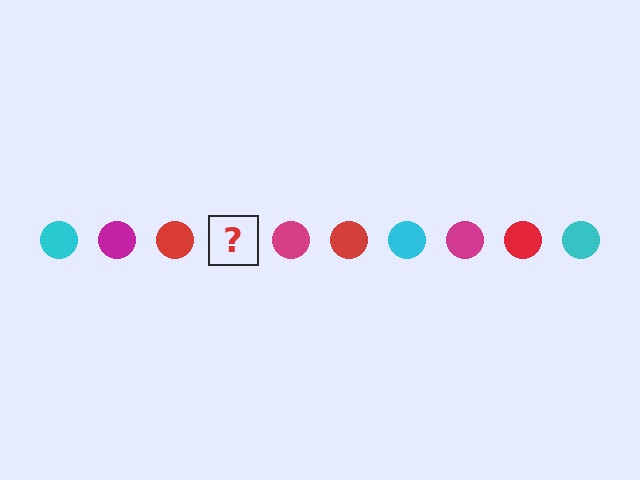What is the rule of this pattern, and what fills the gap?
The rule is that the pattern cycles through cyan, magenta, red circles. The gap should be filled with a cyan circle.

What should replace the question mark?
The question mark should be replaced with a cyan circle.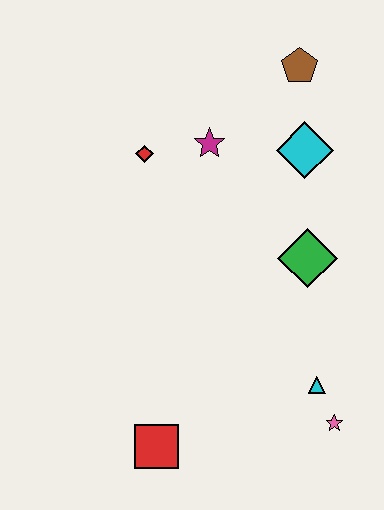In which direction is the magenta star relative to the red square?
The magenta star is above the red square.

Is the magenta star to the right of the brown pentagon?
No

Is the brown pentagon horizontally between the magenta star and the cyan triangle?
Yes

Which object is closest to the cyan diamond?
The brown pentagon is closest to the cyan diamond.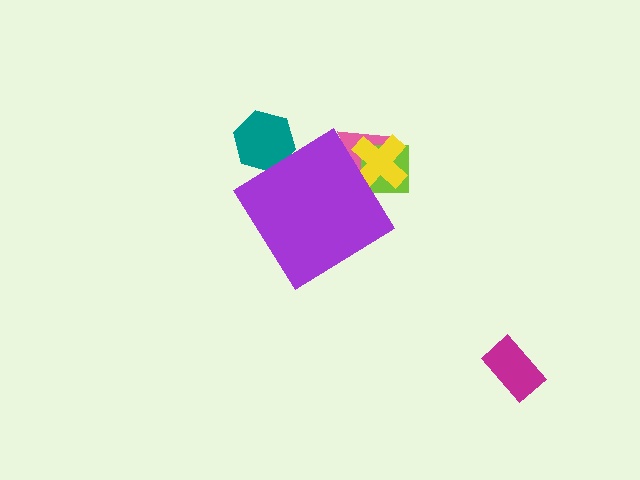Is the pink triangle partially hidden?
Yes, the pink triangle is partially hidden behind the purple diamond.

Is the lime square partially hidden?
Yes, the lime square is partially hidden behind the purple diamond.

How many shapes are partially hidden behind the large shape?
4 shapes are partially hidden.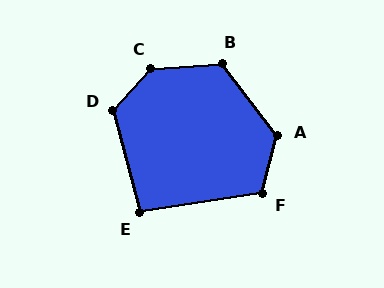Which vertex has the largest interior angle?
C, at approximately 136 degrees.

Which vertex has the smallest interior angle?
E, at approximately 96 degrees.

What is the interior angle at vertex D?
Approximately 123 degrees (obtuse).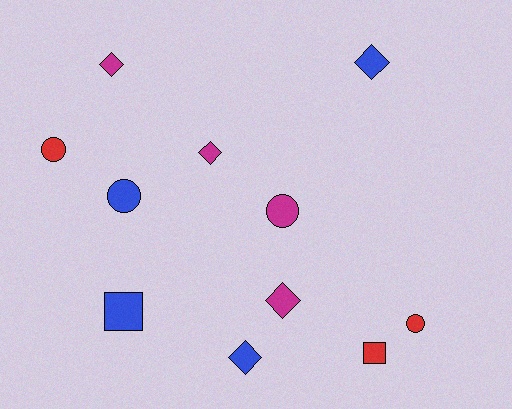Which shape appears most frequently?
Diamond, with 5 objects.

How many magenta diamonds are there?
There are 3 magenta diamonds.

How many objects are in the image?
There are 11 objects.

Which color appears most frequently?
Magenta, with 4 objects.